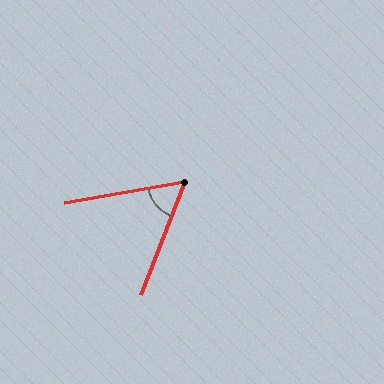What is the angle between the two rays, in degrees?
Approximately 59 degrees.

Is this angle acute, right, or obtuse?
It is acute.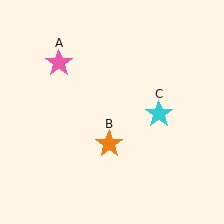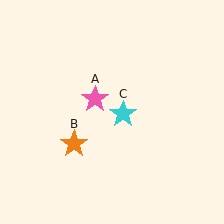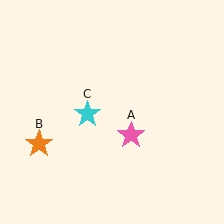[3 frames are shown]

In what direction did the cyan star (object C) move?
The cyan star (object C) moved left.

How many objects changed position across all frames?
3 objects changed position: pink star (object A), orange star (object B), cyan star (object C).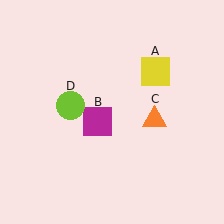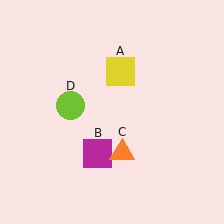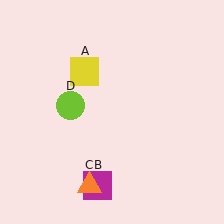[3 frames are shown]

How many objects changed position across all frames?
3 objects changed position: yellow square (object A), magenta square (object B), orange triangle (object C).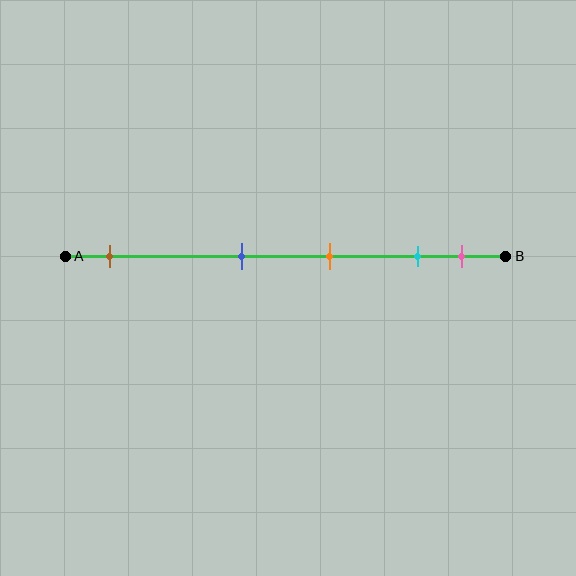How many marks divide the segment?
There are 5 marks dividing the segment.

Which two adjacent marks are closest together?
The cyan and pink marks are the closest adjacent pair.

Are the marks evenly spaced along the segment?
No, the marks are not evenly spaced.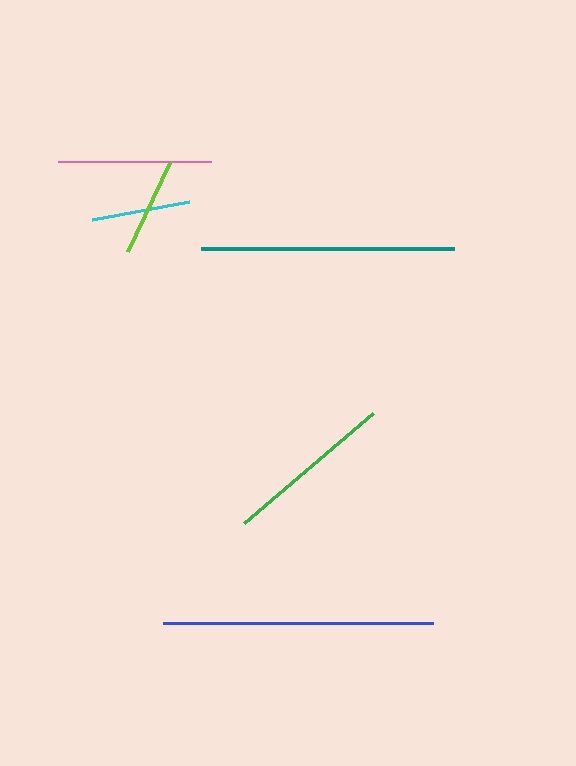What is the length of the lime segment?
The lime segment is approximately 99 pixels long.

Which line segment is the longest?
The blue line is the longest at approximately 269 pixels.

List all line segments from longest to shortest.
From longest to shortest: blue, teal, green, pink, lime, cyan.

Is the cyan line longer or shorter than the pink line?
The pink line is longer than the cyan line.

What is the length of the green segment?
The green segment is approximately 169 pixels long.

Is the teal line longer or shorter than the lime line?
The teal line is longer than the lime line.